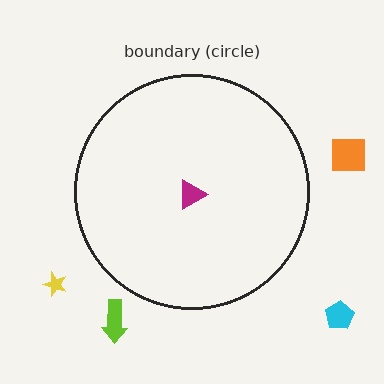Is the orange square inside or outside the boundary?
Outside.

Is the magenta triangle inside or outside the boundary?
Inside.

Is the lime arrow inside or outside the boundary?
Outside.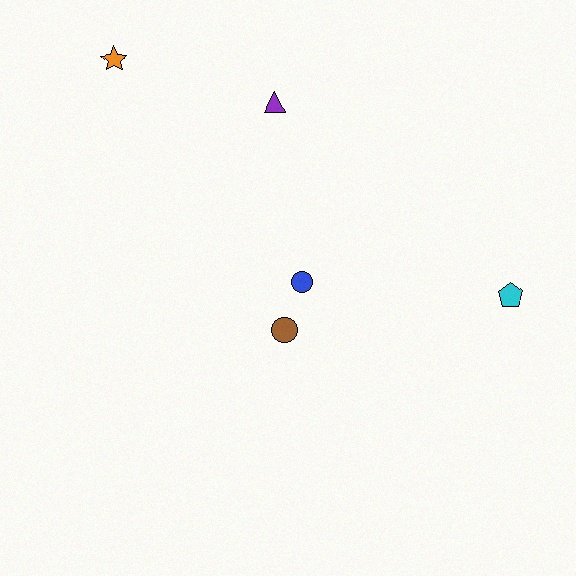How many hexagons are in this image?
There are no hexagons.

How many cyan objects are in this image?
There is 1 cyan object.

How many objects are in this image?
There are 5 objects.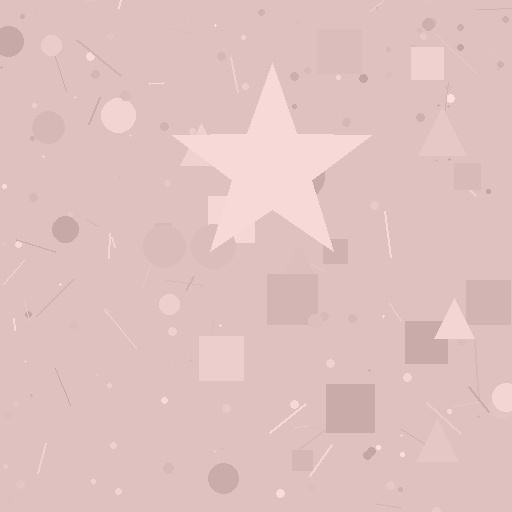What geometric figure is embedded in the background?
A star is embedded in the background.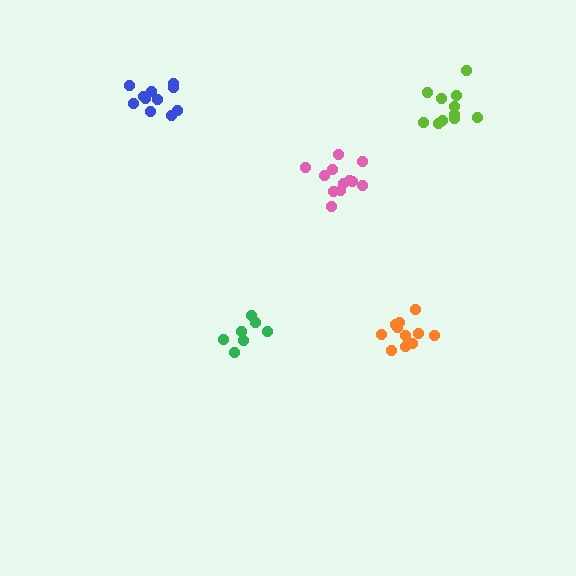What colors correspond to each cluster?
The clusters are colored: blue, orange, lime, pink, green.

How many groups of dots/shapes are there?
There are 5 groups.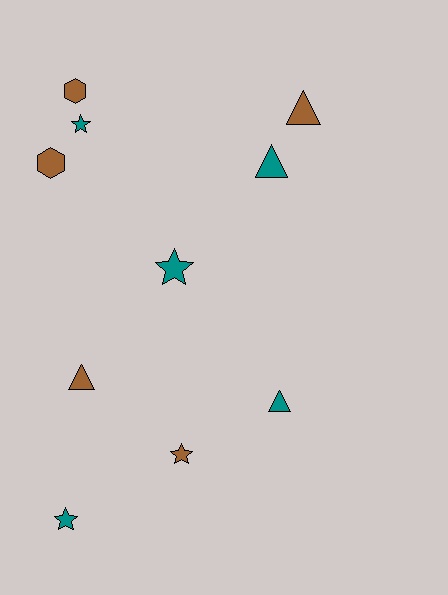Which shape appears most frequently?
Triangle, with 4 objects.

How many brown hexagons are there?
There are 2 brown hexagons.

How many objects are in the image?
There are 10 objects.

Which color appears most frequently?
Teal, with 5 objects.